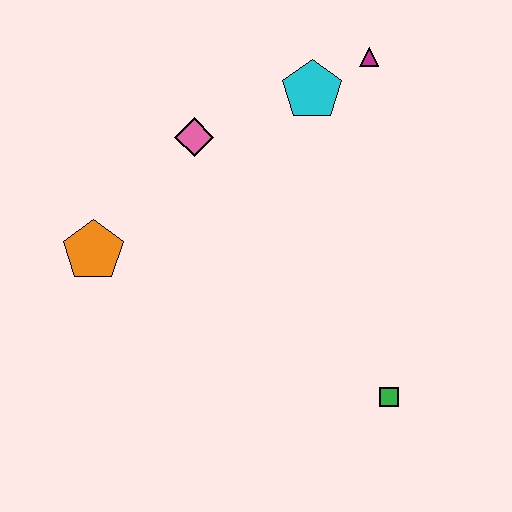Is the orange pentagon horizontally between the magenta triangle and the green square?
No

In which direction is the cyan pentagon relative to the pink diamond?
The cyan pentagon is to the right of the pink diamond.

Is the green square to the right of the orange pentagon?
Yes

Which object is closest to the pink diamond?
The cyan pentagon is closest to the pink diamond.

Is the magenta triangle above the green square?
Yes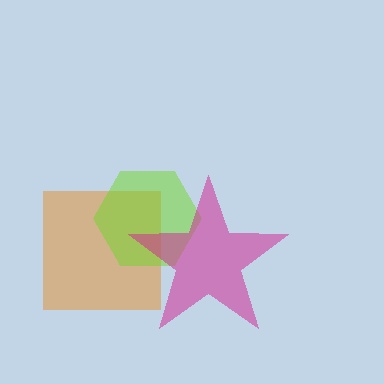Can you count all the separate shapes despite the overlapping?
Yes, there are 3 separate shapes.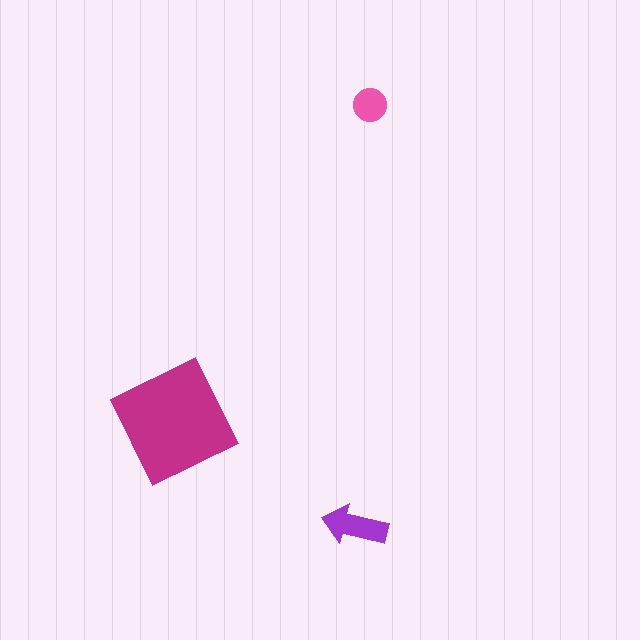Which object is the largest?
The magenta square.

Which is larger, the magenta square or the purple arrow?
The magenta square.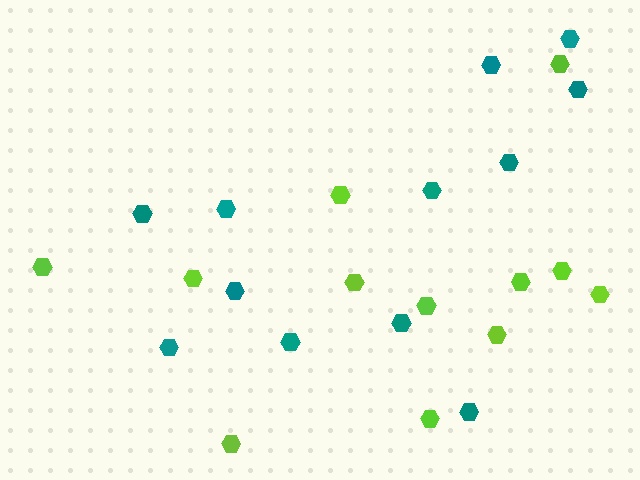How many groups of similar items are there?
There are 2 groups: one group of teal hexagons (12) and one group of lime hexagons (12).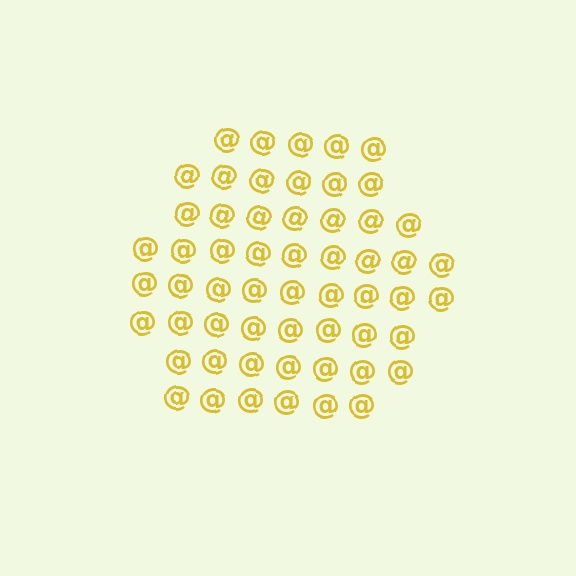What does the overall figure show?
The overall figure shows a hexagon.